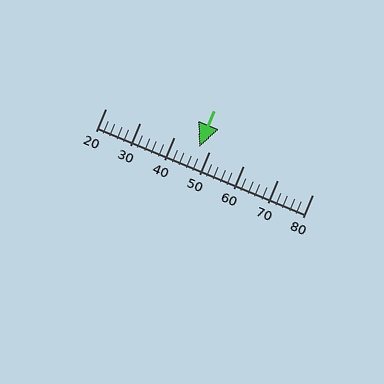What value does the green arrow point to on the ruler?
The green arrow points to approximately 47.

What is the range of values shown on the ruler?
The ruler shows values from 20 to 80.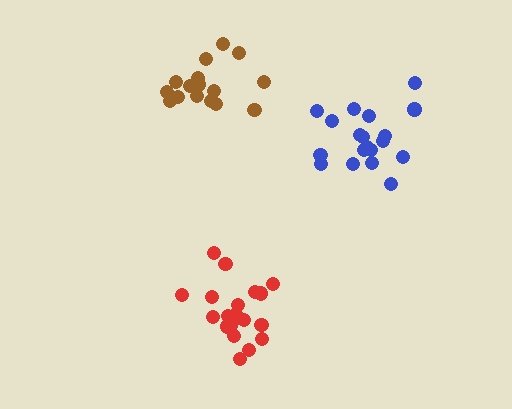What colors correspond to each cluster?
The clusters are colored: red, brown, blue.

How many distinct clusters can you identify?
There are 3 distinct clusters.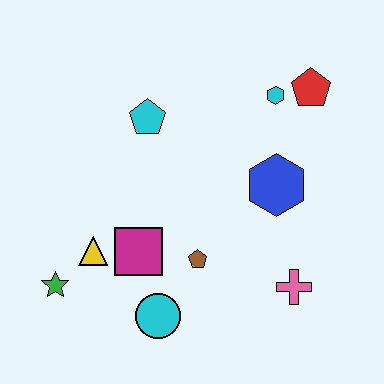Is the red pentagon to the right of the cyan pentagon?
Yes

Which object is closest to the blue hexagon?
The cyan hexagon is closest to the blue hexagon.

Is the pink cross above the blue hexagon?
No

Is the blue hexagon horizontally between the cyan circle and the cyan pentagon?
No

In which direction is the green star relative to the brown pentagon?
The green star is to the left of the brown pentagon.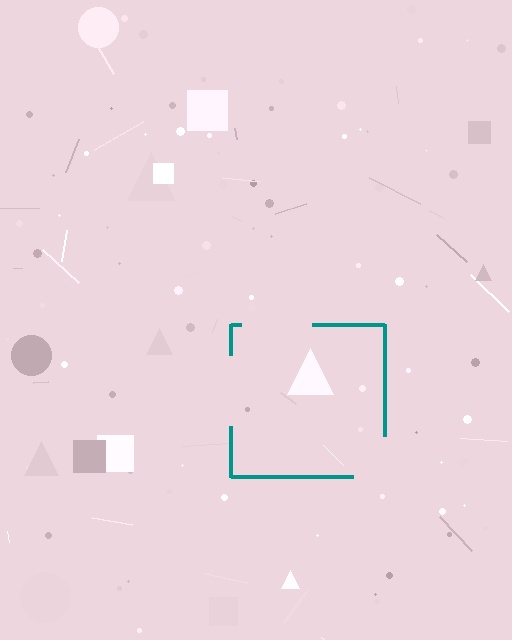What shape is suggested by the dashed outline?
The dashed outline suggests a square.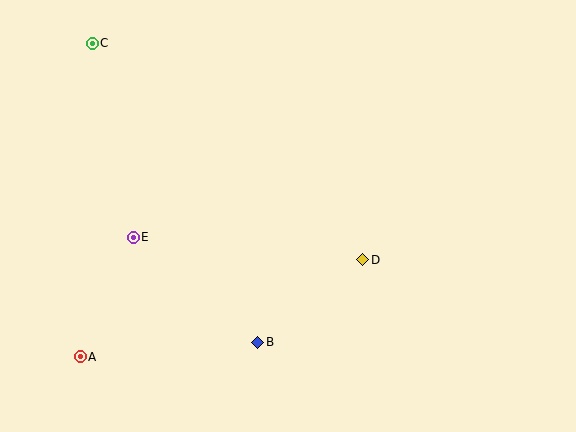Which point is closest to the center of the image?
Point D at (363, 260) is closest to the center.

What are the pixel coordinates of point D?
Point D is at (363, 260).